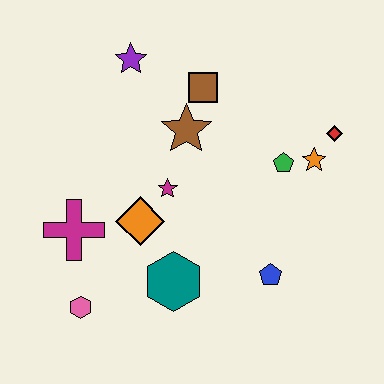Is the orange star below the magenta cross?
No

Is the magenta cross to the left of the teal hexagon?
Yes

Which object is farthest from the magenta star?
The red diamond is farthest from the magenta star.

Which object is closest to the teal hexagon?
The orange diamond is closest to the teal hexagon.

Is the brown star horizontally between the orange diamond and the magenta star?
No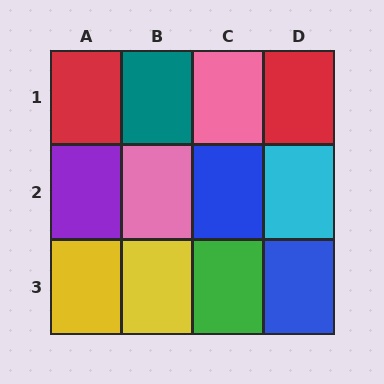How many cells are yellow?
2 cells are yellow.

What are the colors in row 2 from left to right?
Purple, pink, blue, cyan.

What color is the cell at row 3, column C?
Green.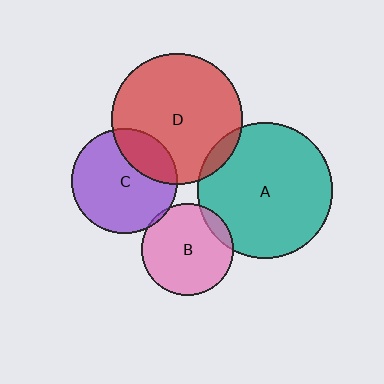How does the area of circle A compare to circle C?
Approximately 1.7 times.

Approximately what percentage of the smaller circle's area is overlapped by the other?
Approximately 10%.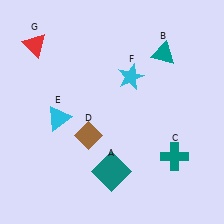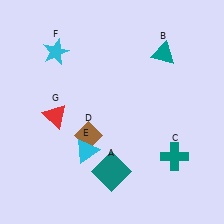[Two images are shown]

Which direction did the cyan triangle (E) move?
The cyan triangle (E) moved down.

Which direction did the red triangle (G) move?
The red triangle (G) moved down.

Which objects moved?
The objects that moved are: the cyan triangle (E), the cyan star (F), the red triangle (G).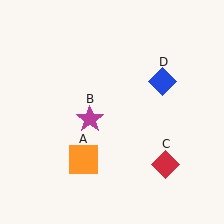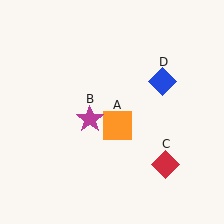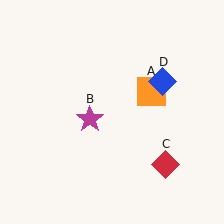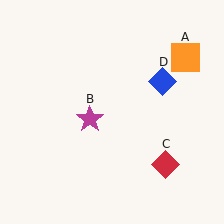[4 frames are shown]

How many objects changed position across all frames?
1 object changed position: orange square (object A).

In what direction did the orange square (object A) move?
The orange square (object A) moved up and to the right.